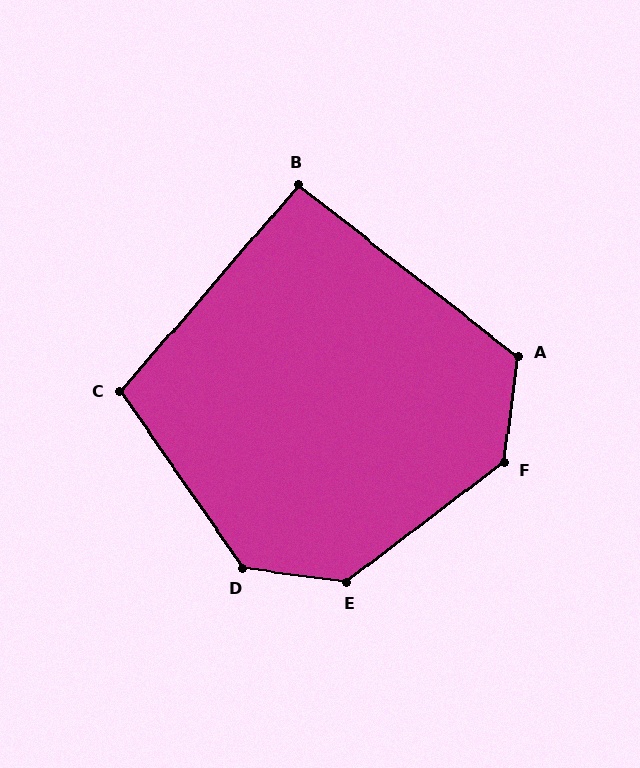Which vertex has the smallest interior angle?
B, at approximately 93 degrees.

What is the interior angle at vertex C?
Approximately 104 degrees (obtuse).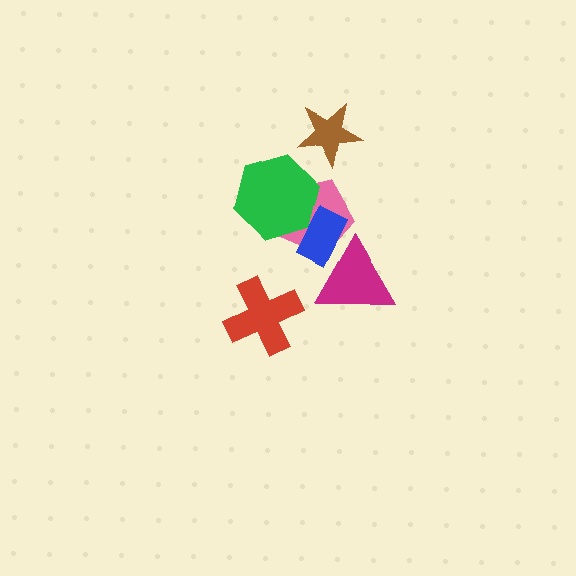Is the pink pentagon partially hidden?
Yes, it is partially covered by another shape.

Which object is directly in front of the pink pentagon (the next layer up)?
The blue rectangle is directly in front of the pink pentagon.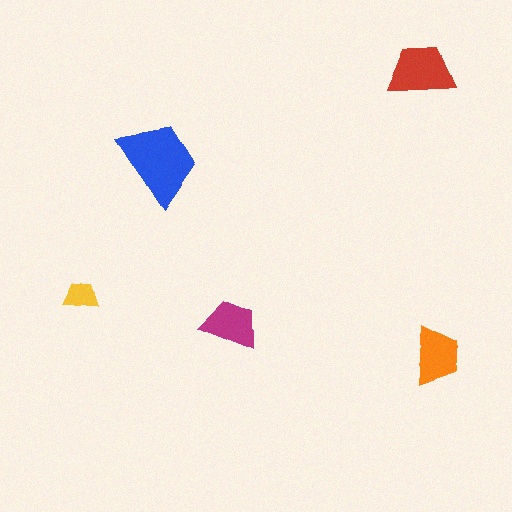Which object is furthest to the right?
The orange trapezoid is rightmost.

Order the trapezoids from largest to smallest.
the blue one, the red one, the orange one, the magenta one, the yellow one.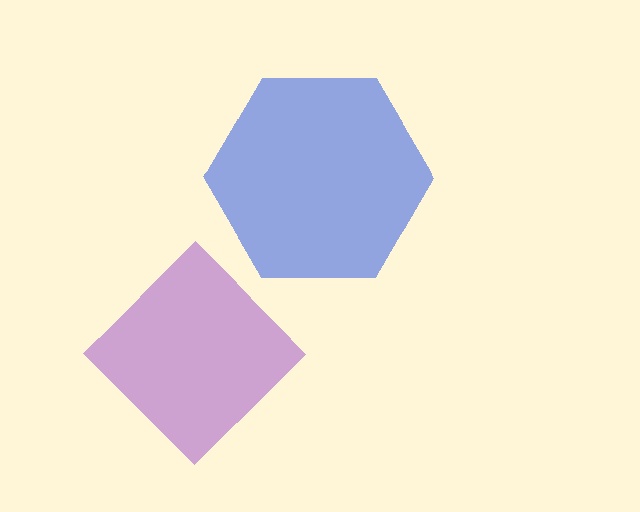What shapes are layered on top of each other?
The layered shapes are: a blue hexagon, a purple diamond.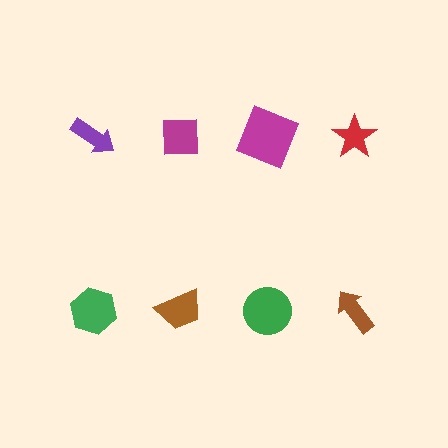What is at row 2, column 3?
A green circle.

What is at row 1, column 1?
A purple arrow.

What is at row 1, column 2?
A magenta square.